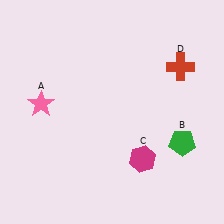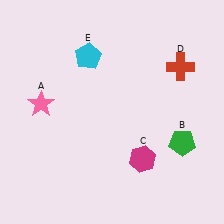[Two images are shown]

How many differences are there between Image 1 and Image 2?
There is 1 difference between the two images.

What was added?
A cyan pentagon (E) was added in Image 2.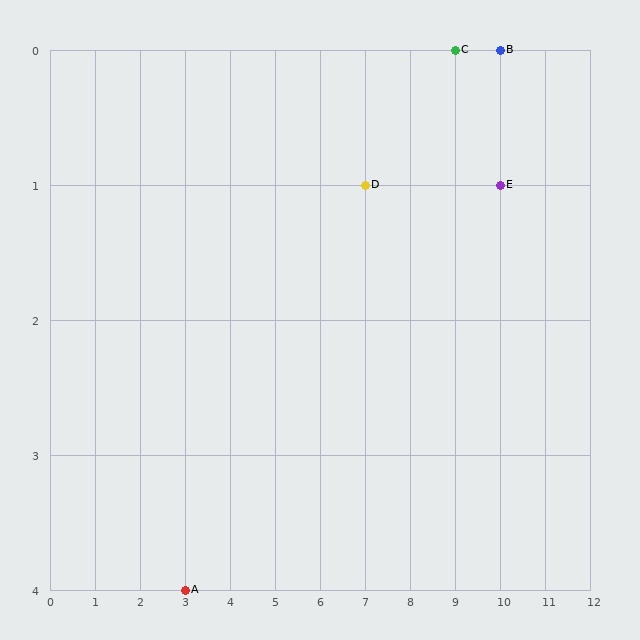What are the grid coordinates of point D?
Point D is at grid coordinates (7, 1).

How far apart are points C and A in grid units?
Points C and A are 6 columns and 4 rows apart (about 7.2 grid units diagonally).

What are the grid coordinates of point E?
Point E is at grid coordinates (10, 1).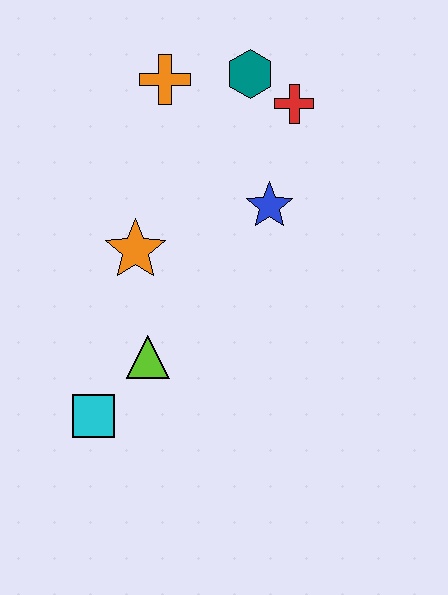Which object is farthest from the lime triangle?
The teal hexagon is farthest from the lime triangle.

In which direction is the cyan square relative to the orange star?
The cyan square is below the orange star.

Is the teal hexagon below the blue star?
No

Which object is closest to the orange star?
The lime triangle is closest to the orange star.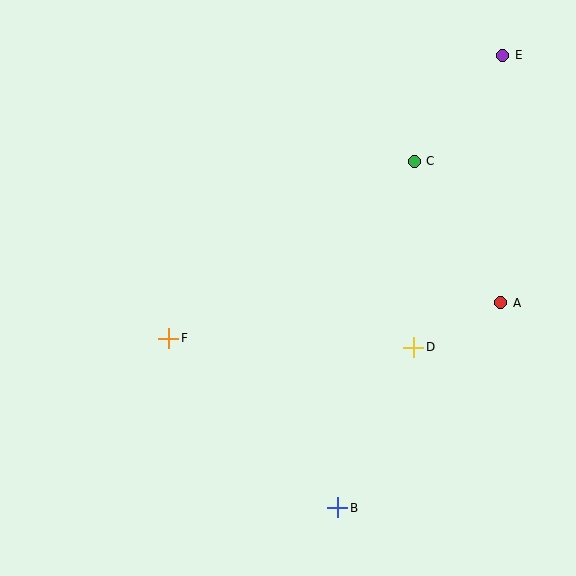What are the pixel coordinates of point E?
Point E is at (503, 55).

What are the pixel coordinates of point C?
Point C is at (414, 161).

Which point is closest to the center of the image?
Point F at (169, 338) is closest to the center.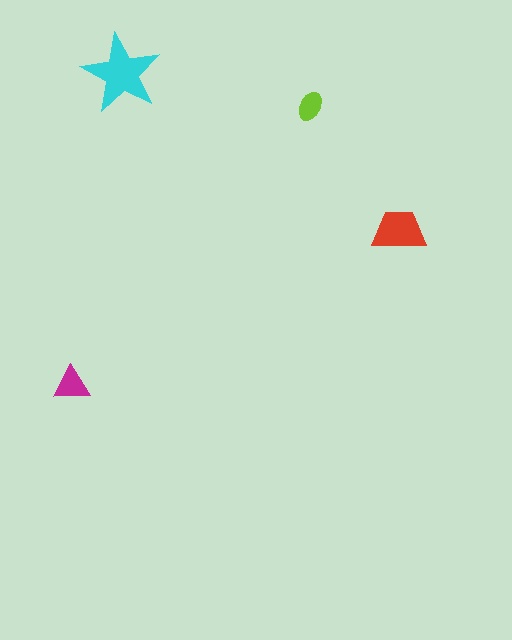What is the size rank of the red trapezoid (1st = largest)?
2nd.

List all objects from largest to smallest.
The cyan star, the red trapezoid, the magenta triangle, the lime ellipse.